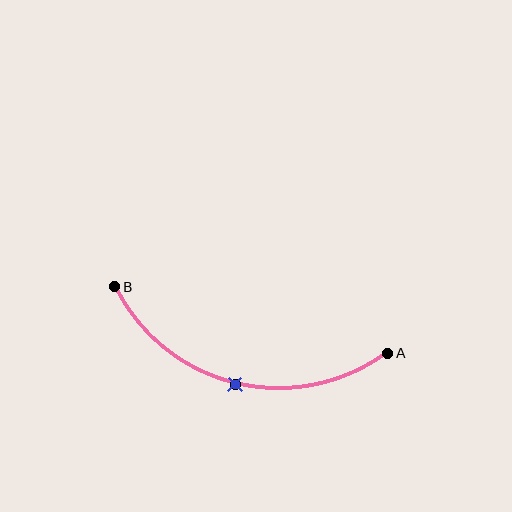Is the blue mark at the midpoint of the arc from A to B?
Yes. The blue mark lies on the arc at equal arc-length from both A and B — it is the arc midpoint.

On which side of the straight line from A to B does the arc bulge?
The arc bulges below the straight line connecting A and B.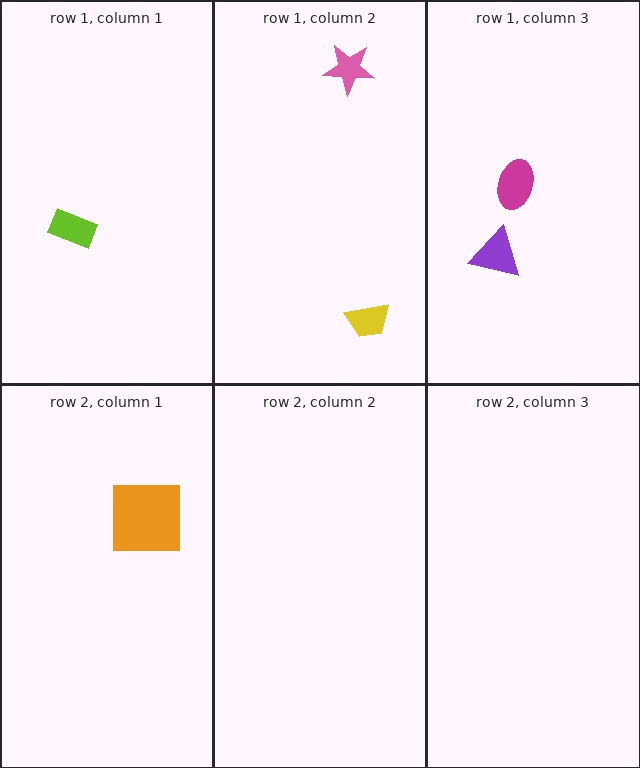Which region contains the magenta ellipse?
The row 1, column 3 region.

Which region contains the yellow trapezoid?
The row 1, column 2 region.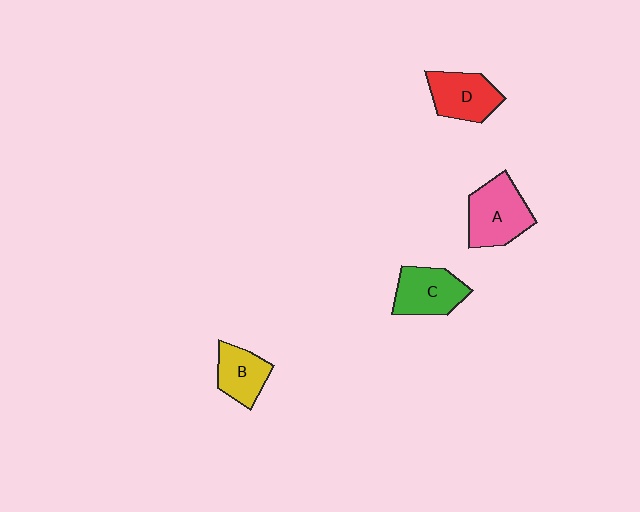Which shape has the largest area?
Shape A (pink).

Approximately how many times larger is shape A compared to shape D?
Approximately 1.2 times.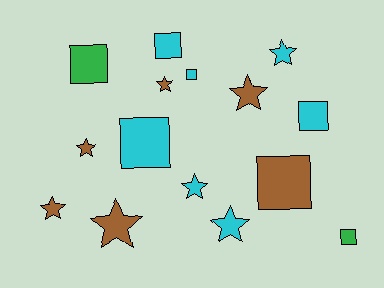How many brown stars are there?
There are 5 brown stars.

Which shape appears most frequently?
Star, with 8 objects.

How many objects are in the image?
There are 15 objects.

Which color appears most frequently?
Cyan, with 7 objects.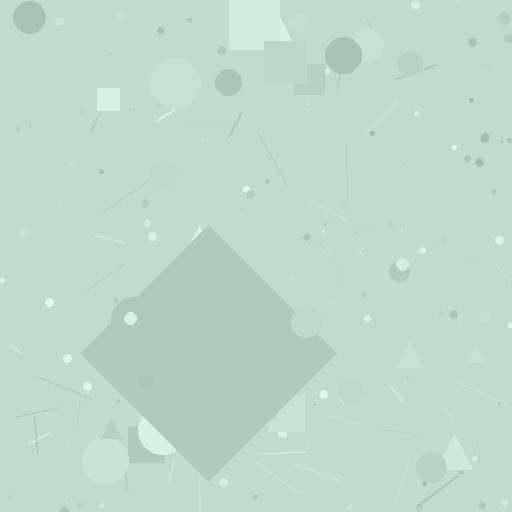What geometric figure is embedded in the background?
A diamond is embedded in the background.